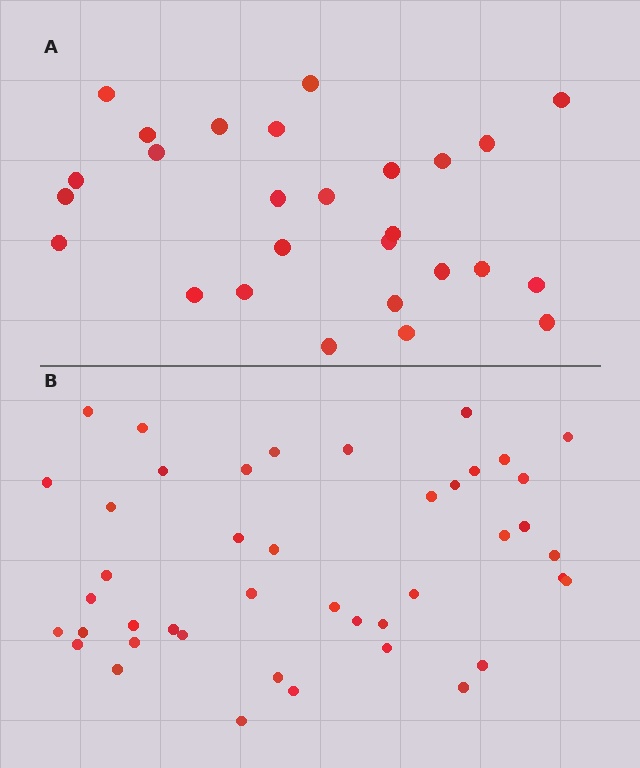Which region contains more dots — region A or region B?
Region B (the bottom region) has more dots.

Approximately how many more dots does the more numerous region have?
Region B has approximately 15 more dots than region A.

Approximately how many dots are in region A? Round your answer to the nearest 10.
About 30 dots. (The exact count is 27, which rounds to 30.)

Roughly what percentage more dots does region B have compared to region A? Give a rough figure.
About 60% more.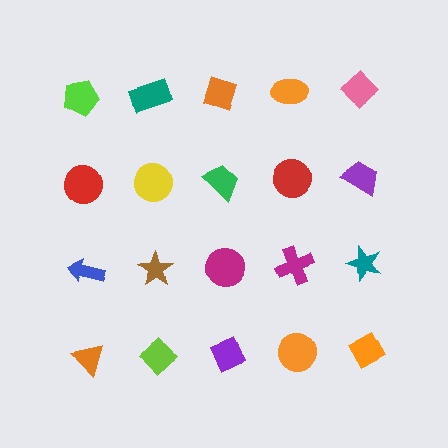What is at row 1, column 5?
A pink diamond.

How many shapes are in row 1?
5 shapes.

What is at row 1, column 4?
An orange ellipse.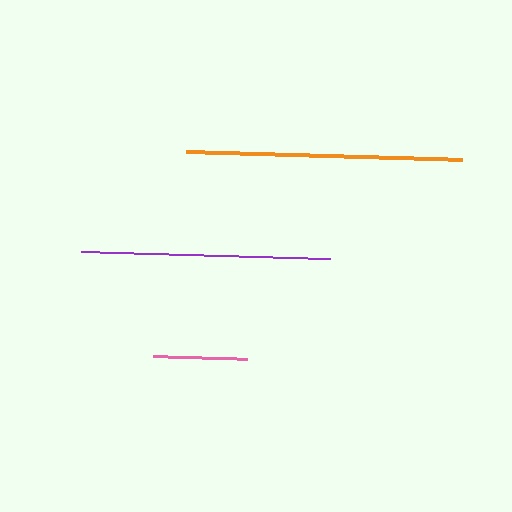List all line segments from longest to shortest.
From longest to shortest: orange, purple, pink.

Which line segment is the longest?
The orange line is the longest at approximately 277 pixels.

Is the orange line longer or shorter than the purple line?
The orange line is longer than the purple line.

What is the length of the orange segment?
The orange segment is approximately 277 pixels long.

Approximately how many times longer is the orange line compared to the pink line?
The orange line is approximately 3.0 times the length of the pink line.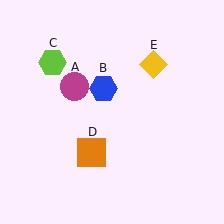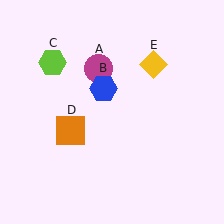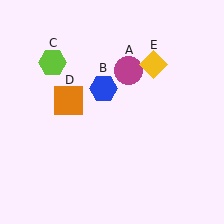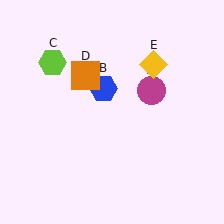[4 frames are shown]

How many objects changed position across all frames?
2 objects changed position: magenta circle (object A), orange square (object D).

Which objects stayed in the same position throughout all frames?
Blue hexagon (object B) and lime hexagon (object C) and yellow diamond (object E) remained stationary.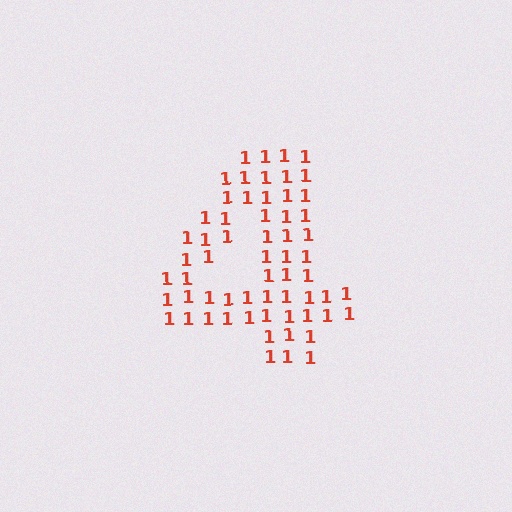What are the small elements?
The small elements are digit 1's.